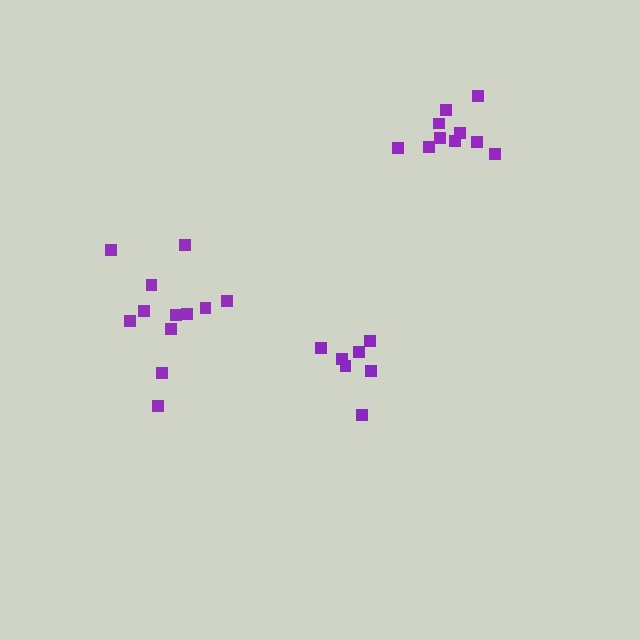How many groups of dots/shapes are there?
There are 3 groups.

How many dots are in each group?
Group 1: 12 dots, Group 2: 10 dots, Group 3: 7 dots (29 total).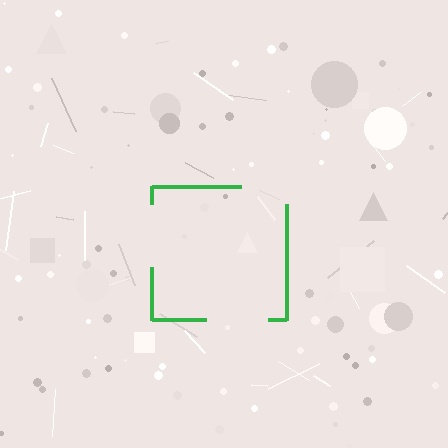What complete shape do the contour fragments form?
The contour fragments form a square.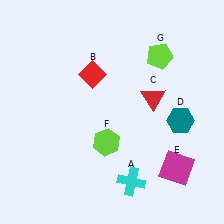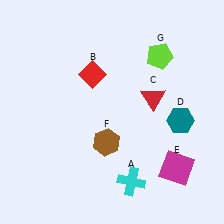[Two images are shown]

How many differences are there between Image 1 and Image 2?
There is 1 difference between the two images.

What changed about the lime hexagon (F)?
In Image 1, F is lime. In Image 2, it changed to brown.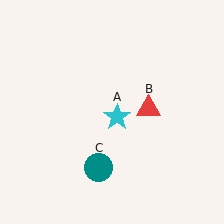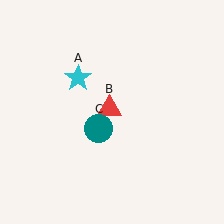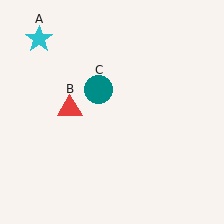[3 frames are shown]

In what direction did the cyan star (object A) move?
The cyan star (object A) moved up and to the left.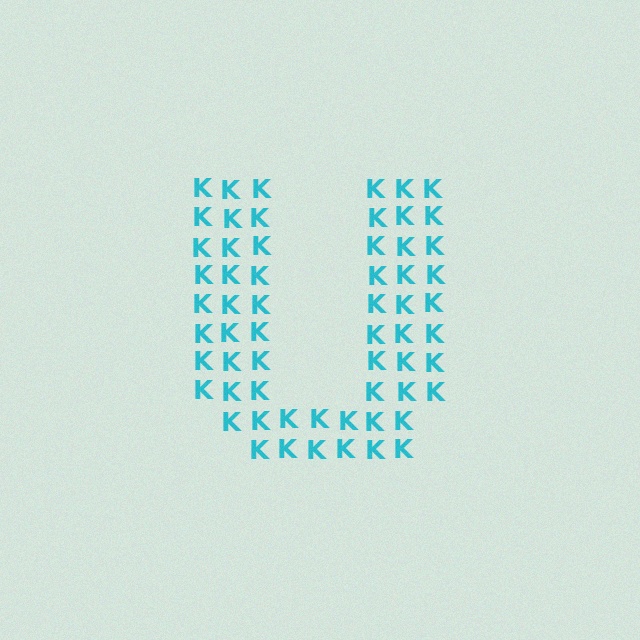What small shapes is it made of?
It is made of small letter K's.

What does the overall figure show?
The overall figure shows the letter U.